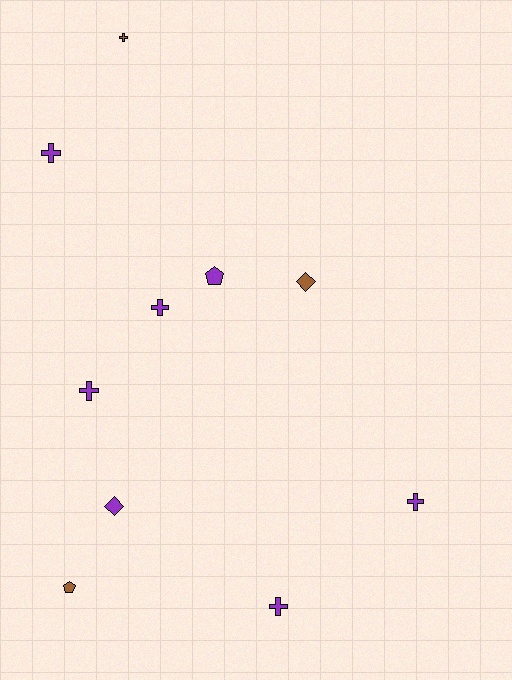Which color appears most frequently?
Purple, with 7 objects.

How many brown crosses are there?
There is 1 brown cross.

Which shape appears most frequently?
Cross, with 6 objects.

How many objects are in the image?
There are 10 objects.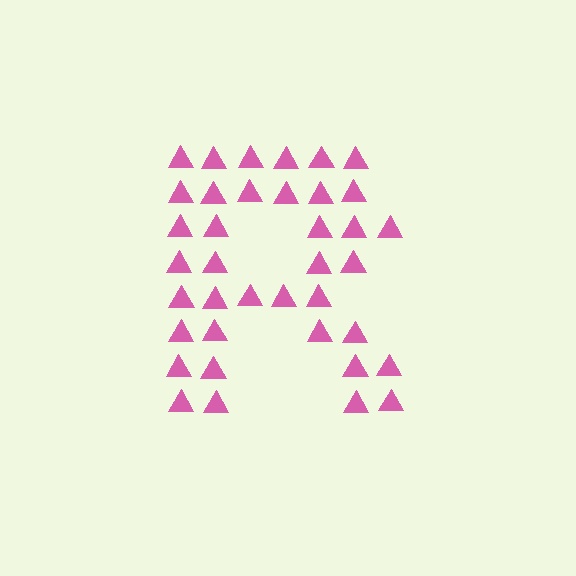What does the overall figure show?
The overall figure shows the letter R.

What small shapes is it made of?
It is made of small triangles.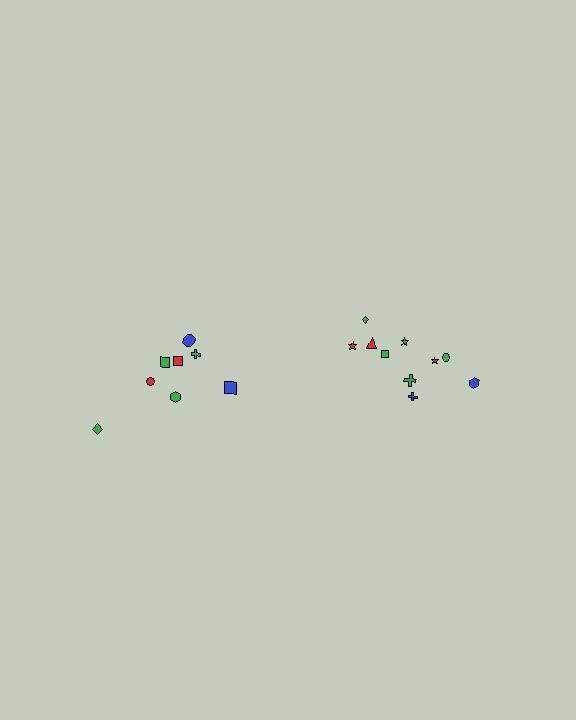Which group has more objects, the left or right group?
The right group.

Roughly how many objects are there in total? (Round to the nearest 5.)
Roughly 20 objects in total.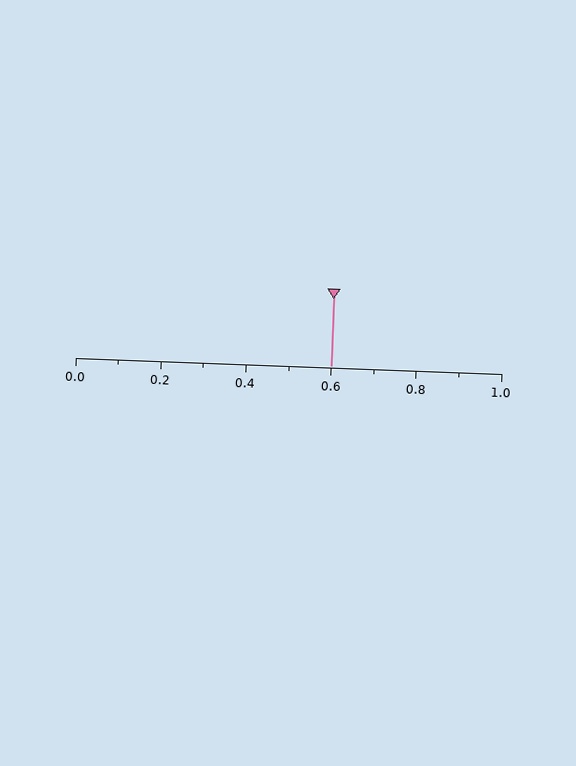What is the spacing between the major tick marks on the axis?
The major ticks are spaced 0.2 apart.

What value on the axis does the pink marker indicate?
The marker indicates approximately 0.6.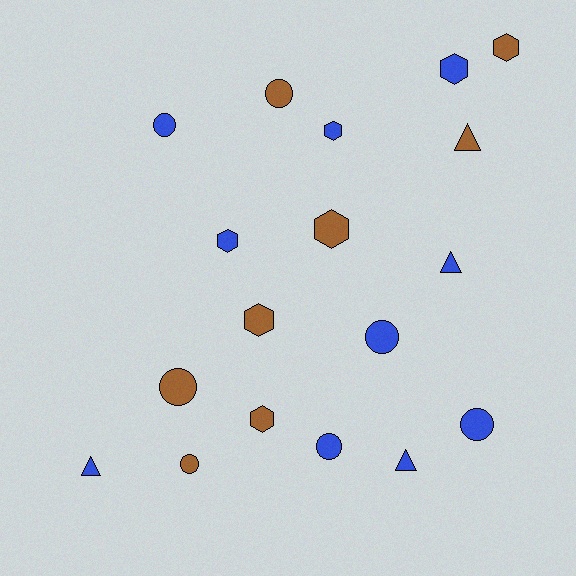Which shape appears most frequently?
Circle, with 7 objects.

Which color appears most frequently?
Blue, with 10 objects.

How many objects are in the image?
There are 18 objects.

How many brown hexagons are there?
There are 4 brown hexagons.